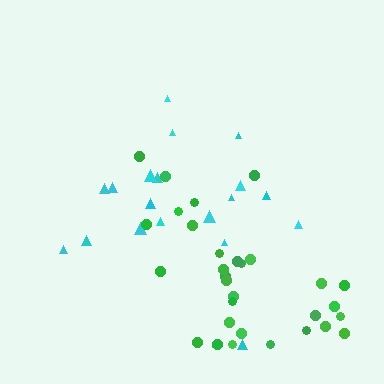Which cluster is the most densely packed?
Green.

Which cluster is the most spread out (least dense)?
Cyan.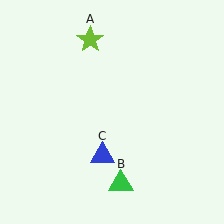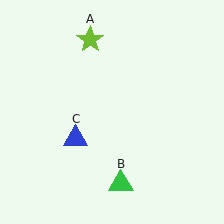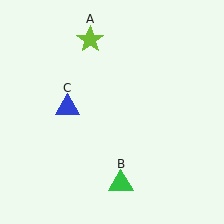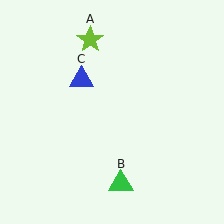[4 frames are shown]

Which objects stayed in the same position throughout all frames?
Lime star (object A) and green triangle (object B) remained stationary.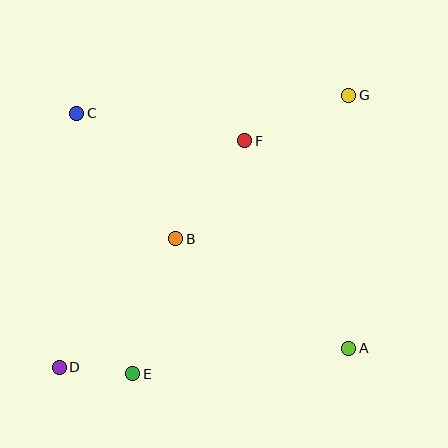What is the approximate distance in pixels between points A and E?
The distance between A and E is approximately 217 pixels.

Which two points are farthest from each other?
Points D and G are farthest from each other.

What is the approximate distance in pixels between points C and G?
The distance between C and G is approximately 273 pixels.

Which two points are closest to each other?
Points D and E are closest to each other.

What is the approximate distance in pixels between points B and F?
The distance between B and F is approximately 120 pixels.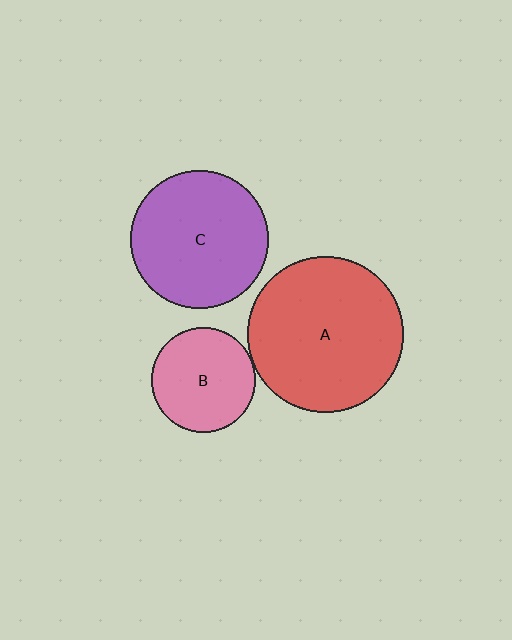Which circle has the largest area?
Circle A (red).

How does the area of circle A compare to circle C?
Approximately 1.3 times.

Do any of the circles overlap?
No, none of the circles overlap.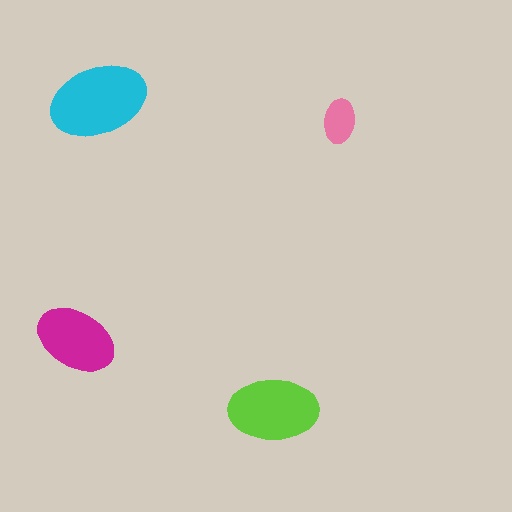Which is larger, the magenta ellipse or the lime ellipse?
The lime one.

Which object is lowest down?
The lime ellipse is bottommost.